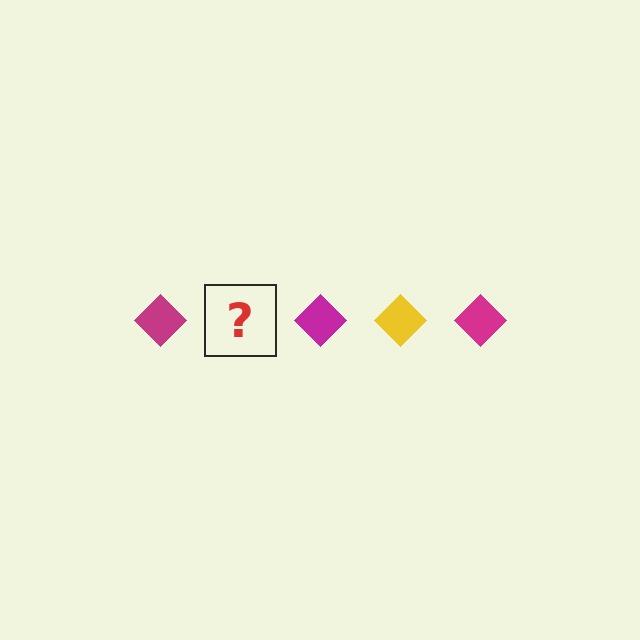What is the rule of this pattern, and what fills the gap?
The rule is that the pattern cycles through magenta, yellow diamonds. The gap should be filled with a yellow diamond.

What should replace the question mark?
The question mark should be replaced with a yellow diamond.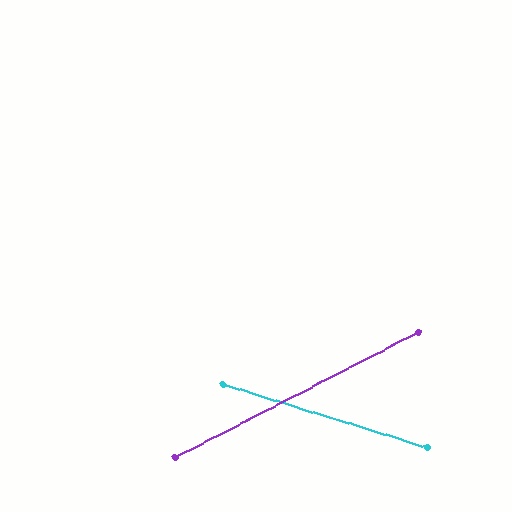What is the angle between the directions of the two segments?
Approximately 44 degrees.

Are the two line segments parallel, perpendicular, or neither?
Neither parallel nor perpendicular — they differ by about 44°.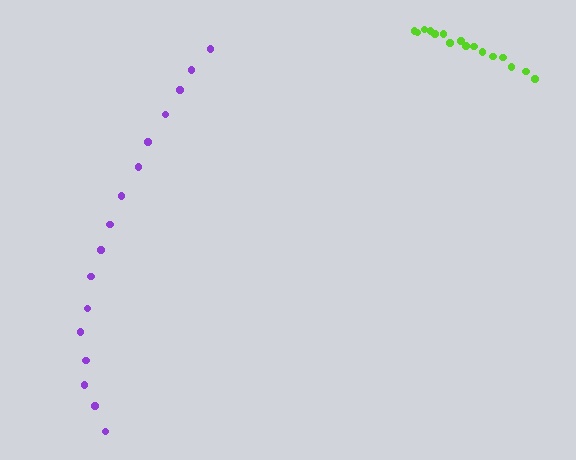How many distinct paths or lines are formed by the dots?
There are 2 distinct paths.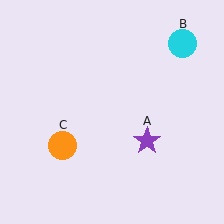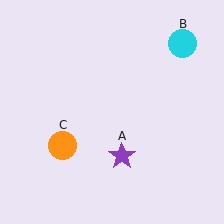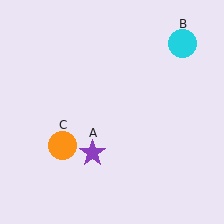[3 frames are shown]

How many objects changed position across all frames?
1 object changed position: purple star (object A).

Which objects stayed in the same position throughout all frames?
Cyan circle (object B) and orange circle (object C) remained stationary.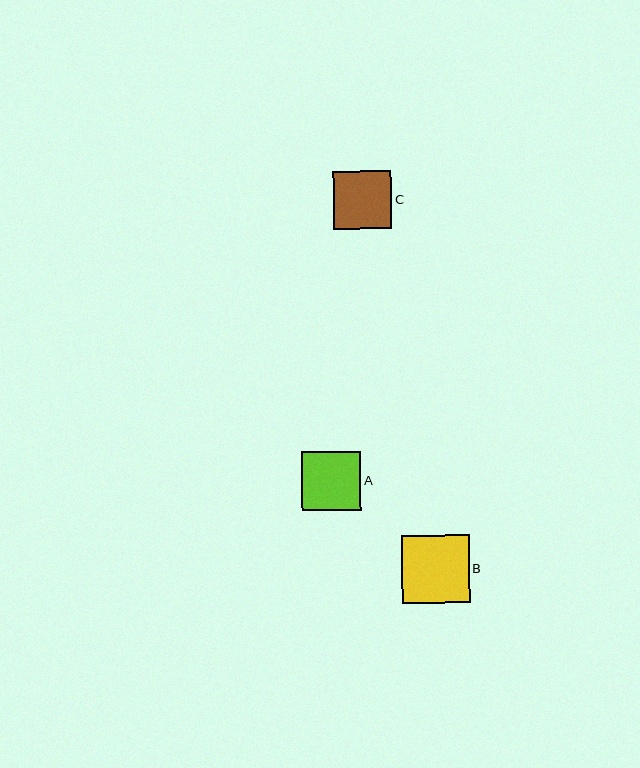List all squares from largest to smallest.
From largest to smallest: B, A, C.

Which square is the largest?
Square B is the largest with a size of approximately 68 pixels.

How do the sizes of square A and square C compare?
Square A and square C are approximately the same size.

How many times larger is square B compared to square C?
Square B is approximately 1.2 times the size of square C.